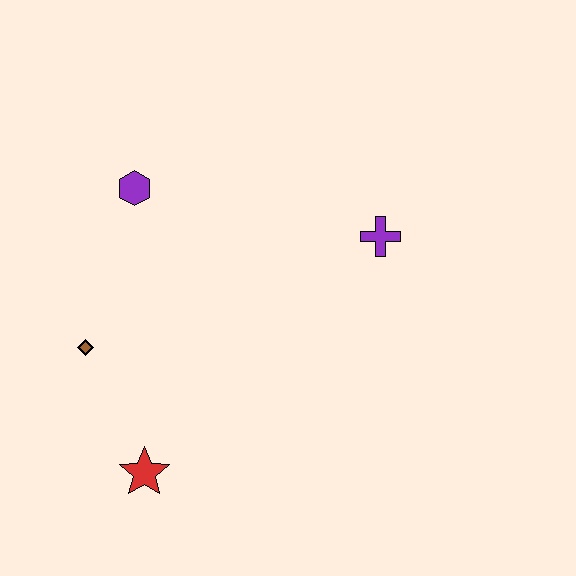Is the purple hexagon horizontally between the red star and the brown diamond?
Yes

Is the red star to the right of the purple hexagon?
Yes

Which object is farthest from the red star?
The purple cross is farthest from the red star.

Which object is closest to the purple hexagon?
The brown diamond is closest to the purple hexagon.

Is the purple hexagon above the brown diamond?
Yes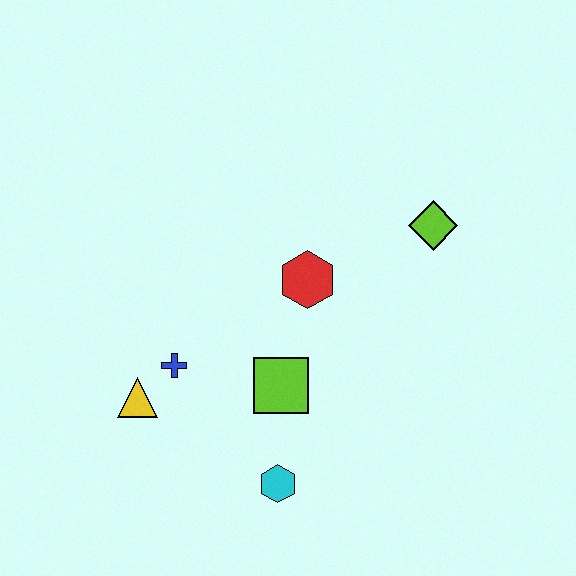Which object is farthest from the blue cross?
The lime diamond is farthest from the blue cross.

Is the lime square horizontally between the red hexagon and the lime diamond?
No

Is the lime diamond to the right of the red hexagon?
Yes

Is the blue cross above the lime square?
Yes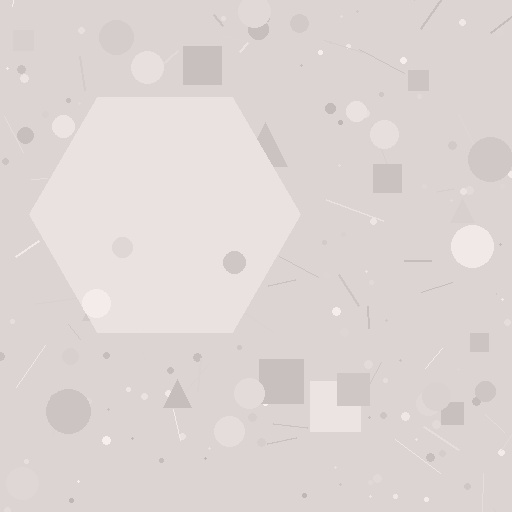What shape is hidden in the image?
A hexagon is hidden in the image.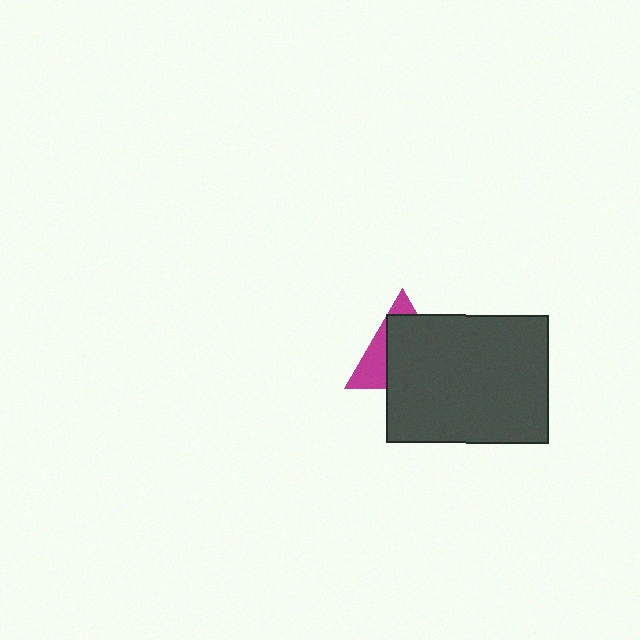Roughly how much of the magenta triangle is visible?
A small part of it is visible (roughly 32%).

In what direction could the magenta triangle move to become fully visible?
The magenta triangle could move toward the upper-left. That would shift it out from behind the dark gray rectangle entirely.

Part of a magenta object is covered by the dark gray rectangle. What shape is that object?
It is a triangle.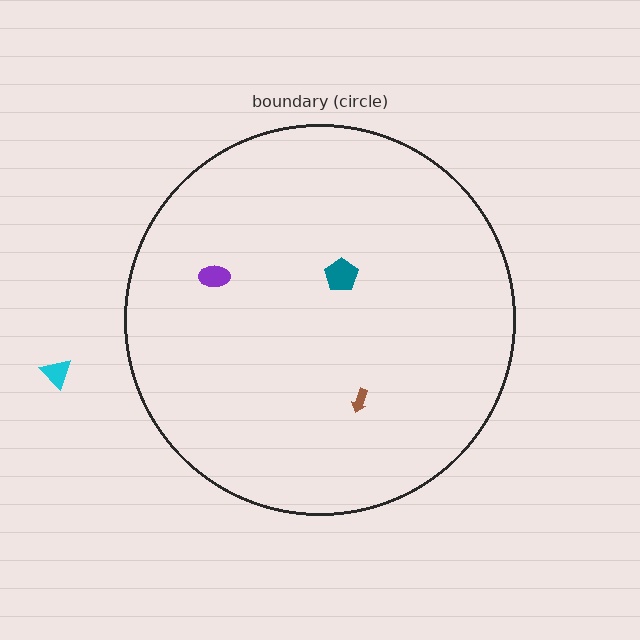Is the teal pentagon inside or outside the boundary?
Inside.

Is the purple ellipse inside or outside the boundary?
Inside.